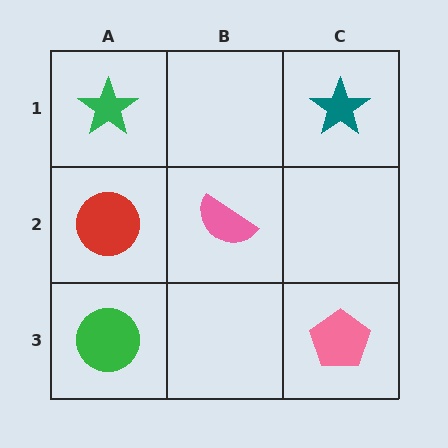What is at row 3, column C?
A pink pentagon.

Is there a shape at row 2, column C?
No, that cell is empty.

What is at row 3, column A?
A green circle.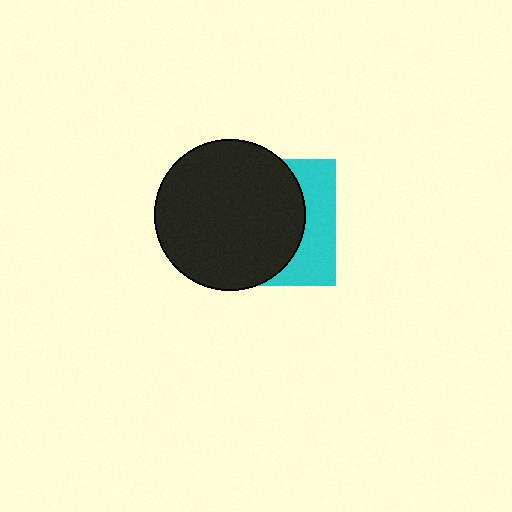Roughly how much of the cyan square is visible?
A small part of it is visible (roughly 32%).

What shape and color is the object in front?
The object in front is a black circle.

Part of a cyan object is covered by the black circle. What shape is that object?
It is a square.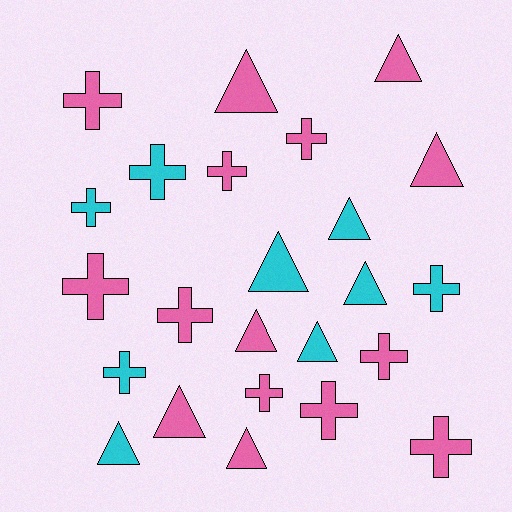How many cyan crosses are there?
There are 4 cyan crosses.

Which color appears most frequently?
Pink, with 15 objects.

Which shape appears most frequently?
Cross, with 13 objects.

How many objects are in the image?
There are 24 objects.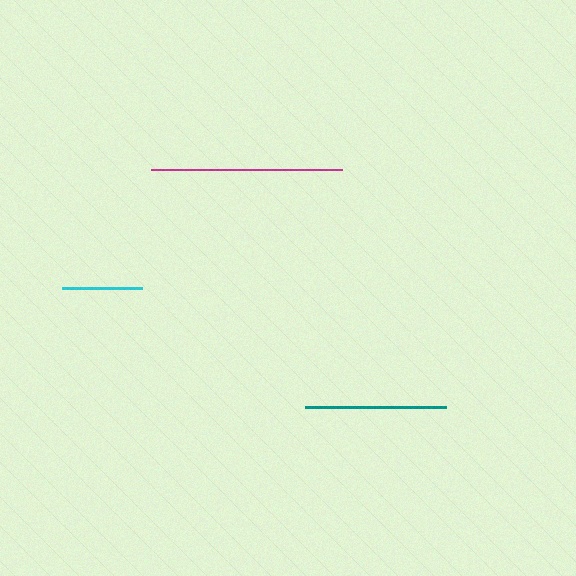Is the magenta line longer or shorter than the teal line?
The magenta line is longer than the teal line.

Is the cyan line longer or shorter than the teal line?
The teal line is longer than the cyan line.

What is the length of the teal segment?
The teal segment is approximately 140 pixels long.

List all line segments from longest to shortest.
From longest to shortest: magenta, teal, cyan.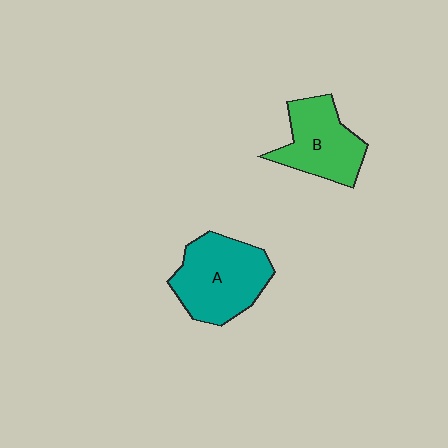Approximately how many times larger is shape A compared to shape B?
Approximately 1.2 times.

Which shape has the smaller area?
Shape B (green).